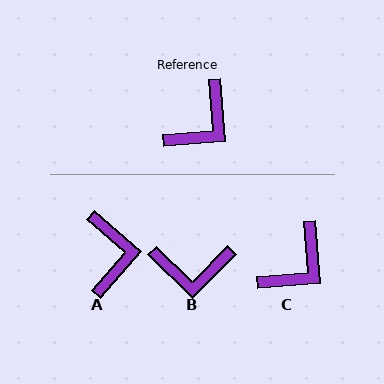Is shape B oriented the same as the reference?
No, it is off by about 49 degrees.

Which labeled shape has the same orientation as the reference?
C.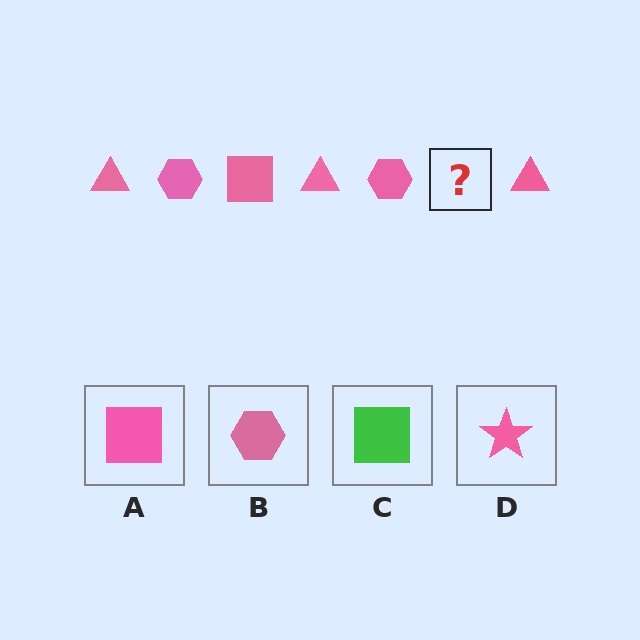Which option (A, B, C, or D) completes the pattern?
A.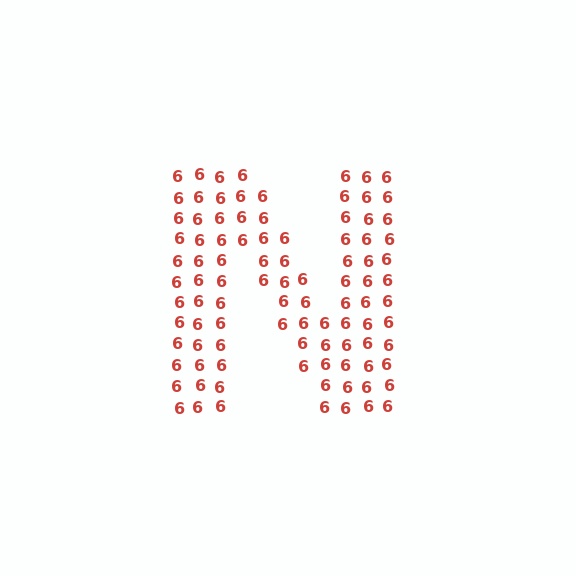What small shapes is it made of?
It is made of small digit 6's.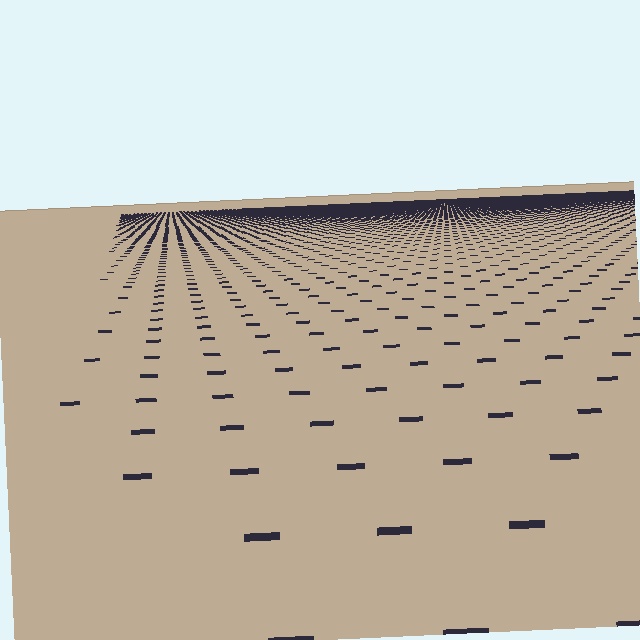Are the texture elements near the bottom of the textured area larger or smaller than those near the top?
Larger. Near the bottom, elements are closer to the viewer and appear at a bigger on-screen size.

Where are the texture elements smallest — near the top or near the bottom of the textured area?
Near the top.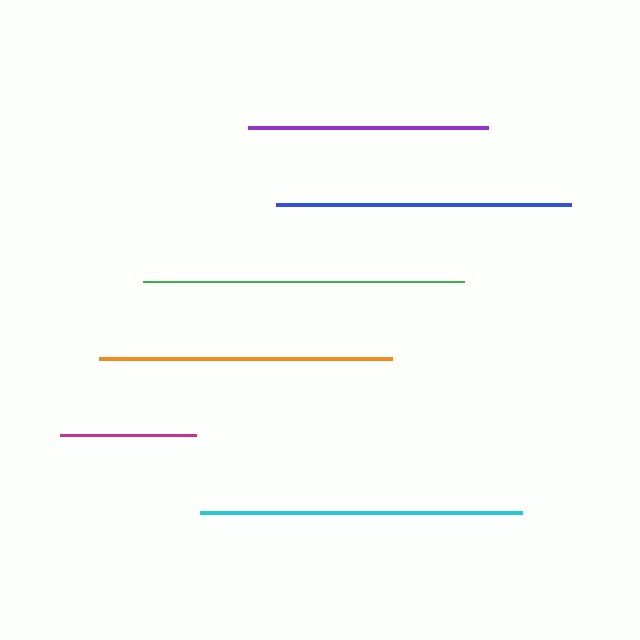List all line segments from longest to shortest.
From longest to shortest: cyan, green, blue, orange, purple, magenta.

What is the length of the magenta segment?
The magenta segment is approximately 136 pixels long.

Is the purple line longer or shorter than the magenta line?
The purple line is longer than the magenta line.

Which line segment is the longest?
The cyan line is the longest at approximately 322 pixels.